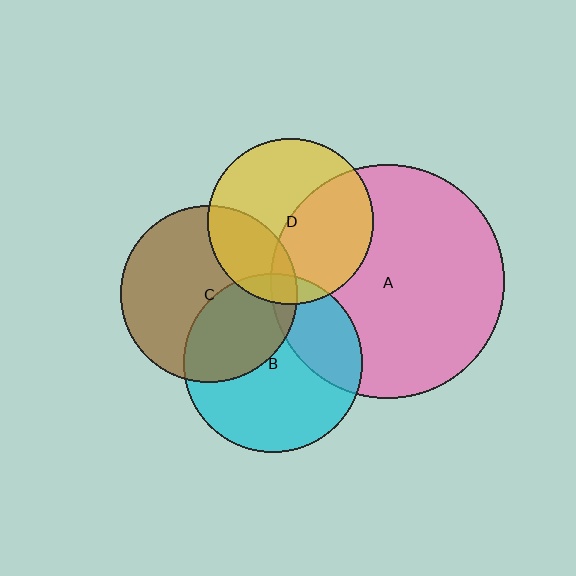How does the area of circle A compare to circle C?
Approximately 1.7 times.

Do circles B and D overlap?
Yes.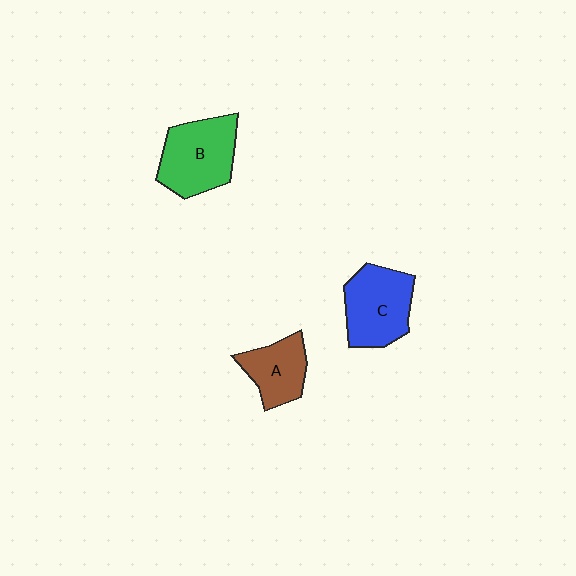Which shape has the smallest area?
Shape A (brown).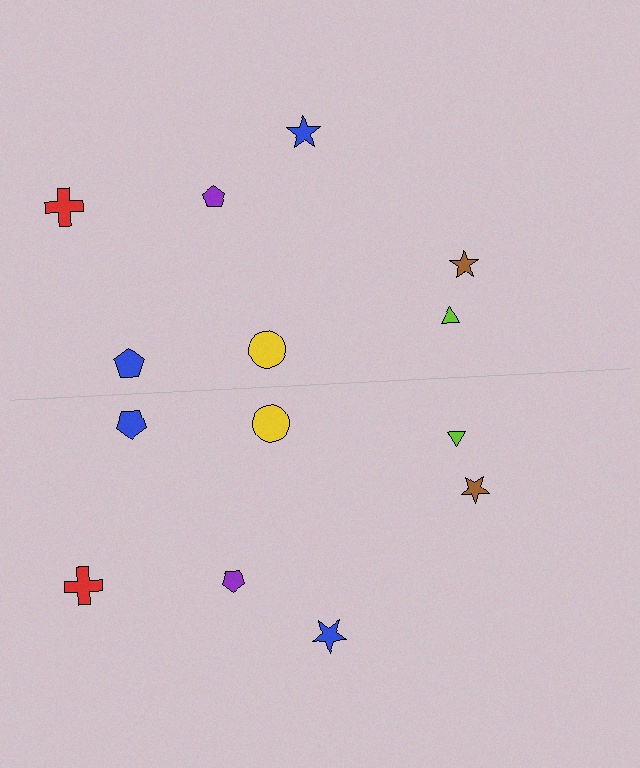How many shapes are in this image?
There are 14 shapes in this image.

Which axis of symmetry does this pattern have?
The pattern has a horizontal axis of symmetry running through the center of the image.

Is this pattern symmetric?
Yes, this pattern has bilateral (reflection) symmetry.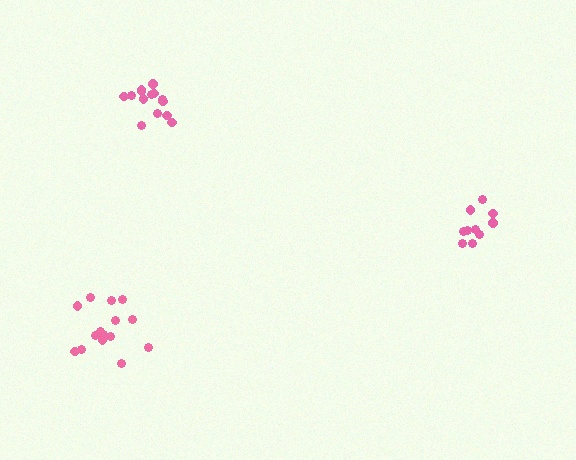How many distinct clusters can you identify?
There are 3 distinct clusters.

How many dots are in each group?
Group 1: 14 dots, Group 2: 10 dots, Group 3: 15 dots (39 total).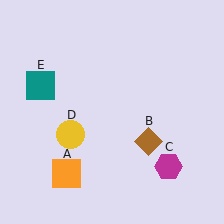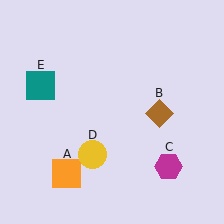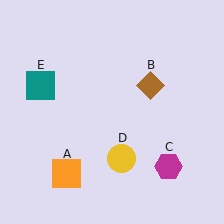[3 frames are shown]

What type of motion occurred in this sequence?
The brown diamond (object B), yellow circle (object D) rotated counterclockwise around the center of the scene.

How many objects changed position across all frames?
2 objects changed position: brown diamond (object B), yellow circle (object D).